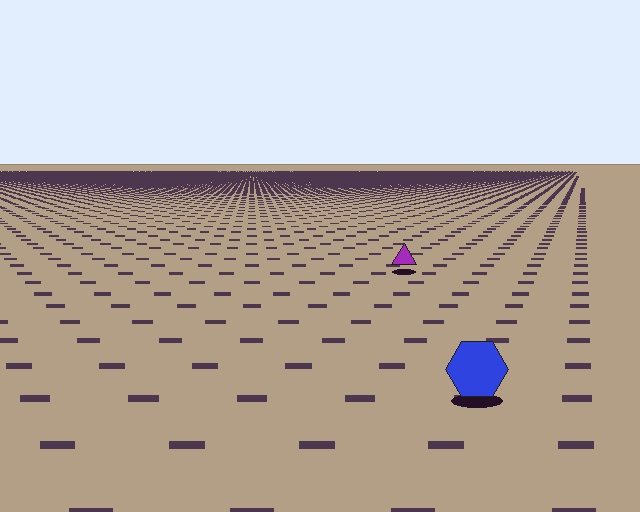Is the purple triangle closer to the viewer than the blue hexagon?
No. The blue hexagon is closer — you can tell from the texture gradient: the ground texture is coarser near it.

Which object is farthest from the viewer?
The purple triangle is farthest from the viewer. It appears smaller and the ground texture around it is denser.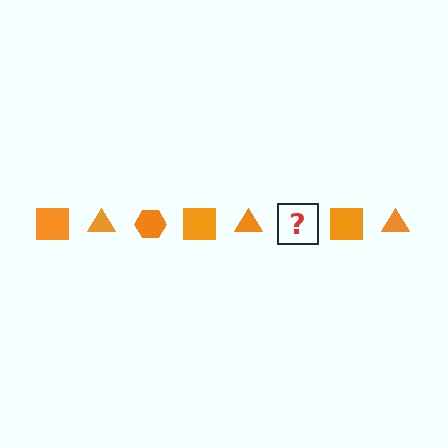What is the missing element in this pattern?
The missing element is an orange hexagon.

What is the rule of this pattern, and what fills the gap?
The rule is that the pattern cycles through square, triangle, hexagon shapes in orange. The gap should be filled with an orange hexagon.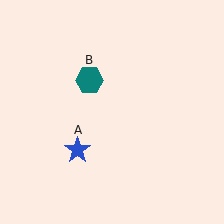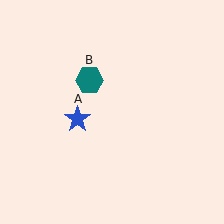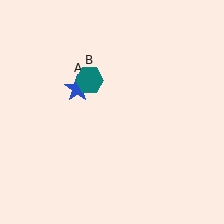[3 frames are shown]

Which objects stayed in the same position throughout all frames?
Teal hexagon (object B) remained stationary.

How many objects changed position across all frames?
1 object changed position: blue star (object A).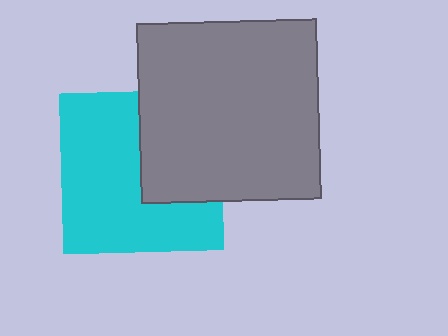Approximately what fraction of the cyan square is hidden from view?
Roughly 36% of the cyan square is hidden behind the gray square.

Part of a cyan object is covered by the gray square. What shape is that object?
It is a square.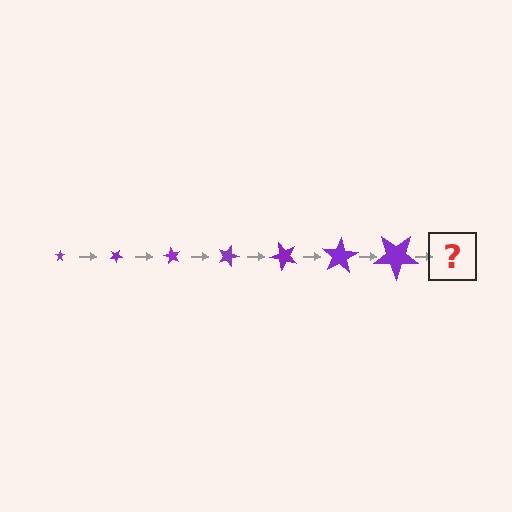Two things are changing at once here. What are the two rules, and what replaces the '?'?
The two rules are that the star grows larger each step and it rotates 30 degrees each step. The '?' should be a star, larger than the previous one and rotated 210 degrees from the start.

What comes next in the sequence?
The next element should be a star, larger than the previous one and rotated 210 degrees from the start.